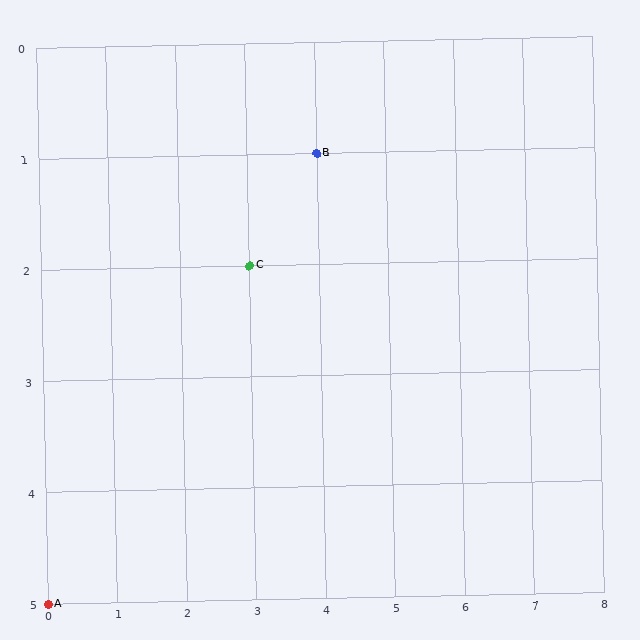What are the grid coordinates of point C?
Point C is at grid coordinates (3, 2).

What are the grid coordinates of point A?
Point A is at grid coordinates (0, 5).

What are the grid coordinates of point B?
Point B is at grid coordinates (4, 1).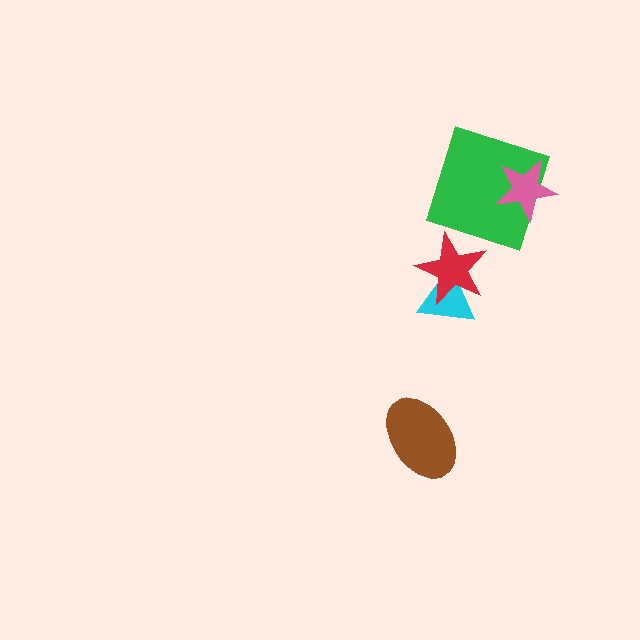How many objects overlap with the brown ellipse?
0 objects overlap with the brown ellipse.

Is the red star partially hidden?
No, no other shape covers it.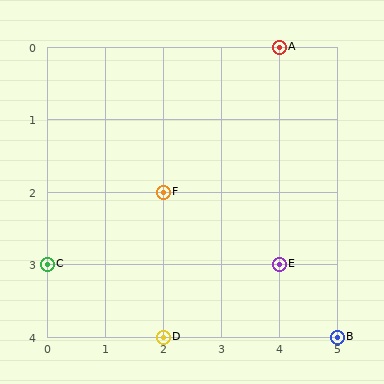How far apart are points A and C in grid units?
Points A and C are 4 columns and 3 rows apart (about 5.0 grid units diagonally).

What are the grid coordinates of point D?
Point D is at grid coordinates (2, 4).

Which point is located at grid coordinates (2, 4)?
Point D is at (2, 4).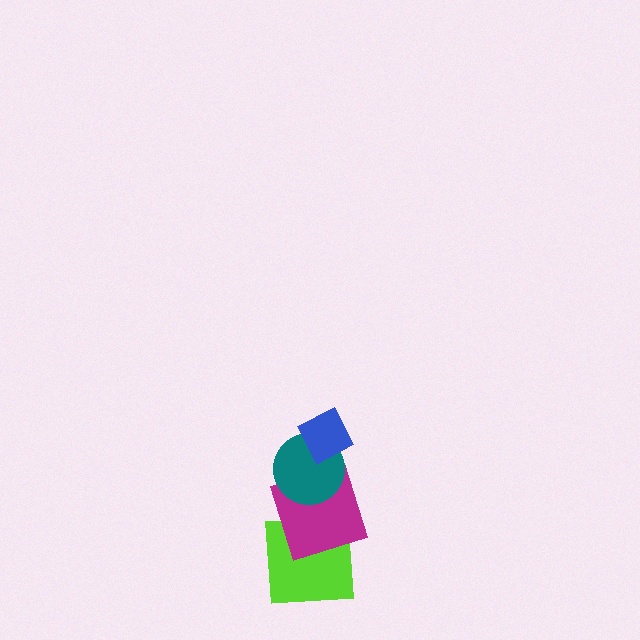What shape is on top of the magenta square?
The teal circle is on top of the magenta square.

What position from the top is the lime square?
The lime square is 4th from the top.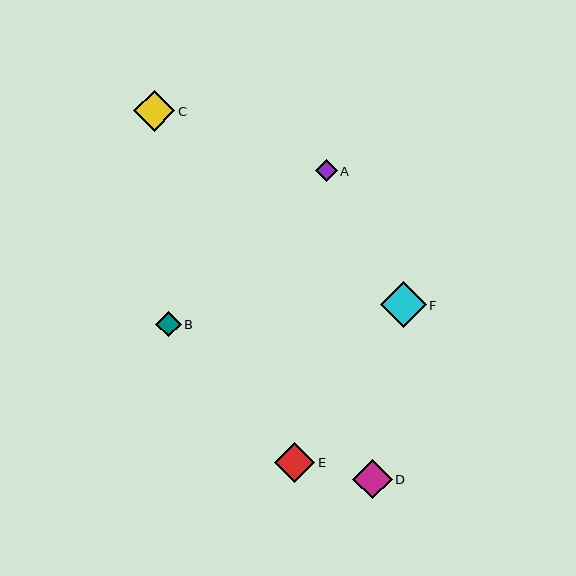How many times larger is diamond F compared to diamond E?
Diamond F is approximately 1.1 times the size of diamond E.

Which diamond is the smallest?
Diamond A is the smallest with a size of approximately 21 pixels.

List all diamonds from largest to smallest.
From largest to smallest: F, C, E, D, B, A.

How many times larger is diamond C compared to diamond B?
Diamond C is approximately 1.6 times the size of diamond B.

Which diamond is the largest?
Diamond F is the largest with a size of approximately 46 pixels.